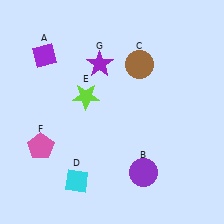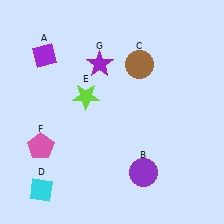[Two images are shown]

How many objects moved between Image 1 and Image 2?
1 object moved between the two images.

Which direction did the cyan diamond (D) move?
The cyan diamond (D) moved left.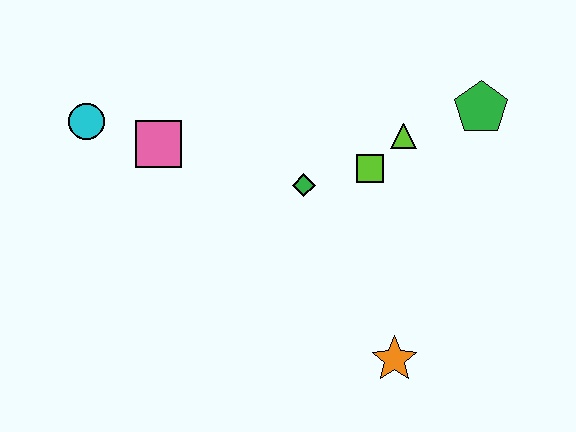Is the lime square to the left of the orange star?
Yes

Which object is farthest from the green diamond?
The cyan circle is farthest from the green diamond.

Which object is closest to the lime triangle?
The lime square is closest to the lime triangle.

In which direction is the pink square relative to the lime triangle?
The pink square is to the left of the lime triangle.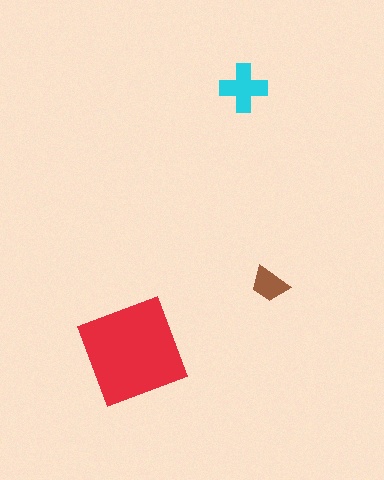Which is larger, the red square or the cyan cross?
The red square.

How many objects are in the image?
There are 3 objects in the image.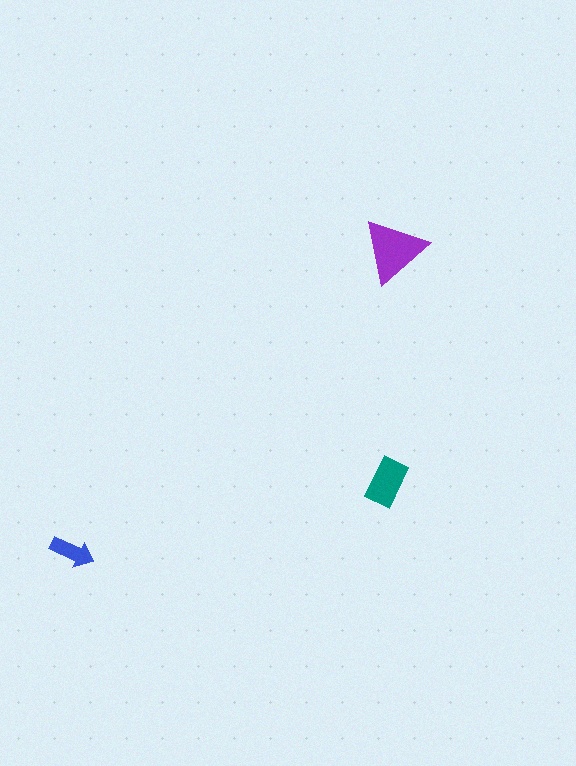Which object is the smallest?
The blue arrow.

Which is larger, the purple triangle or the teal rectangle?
The purple triangle.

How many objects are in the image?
There are 3 objects in the image.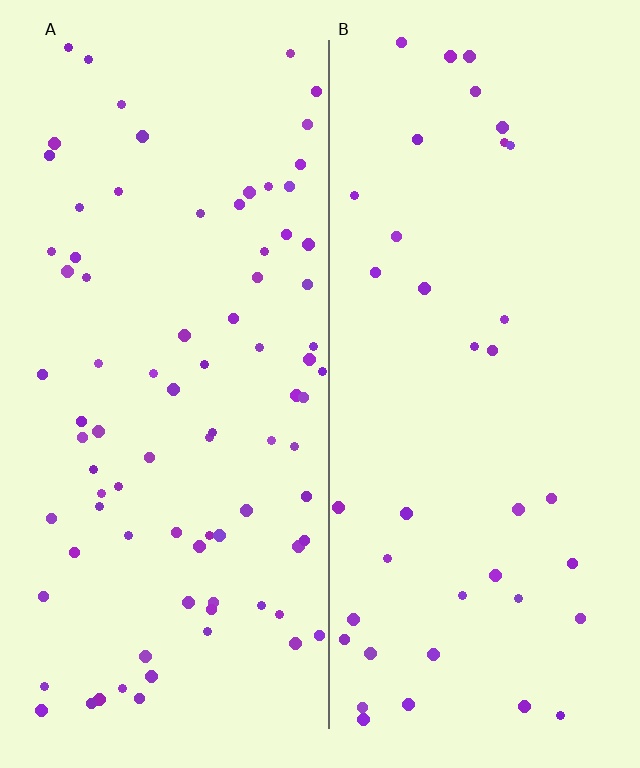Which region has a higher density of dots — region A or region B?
A (the left).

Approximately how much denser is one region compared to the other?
Approximately 2.2× — region A over region B.